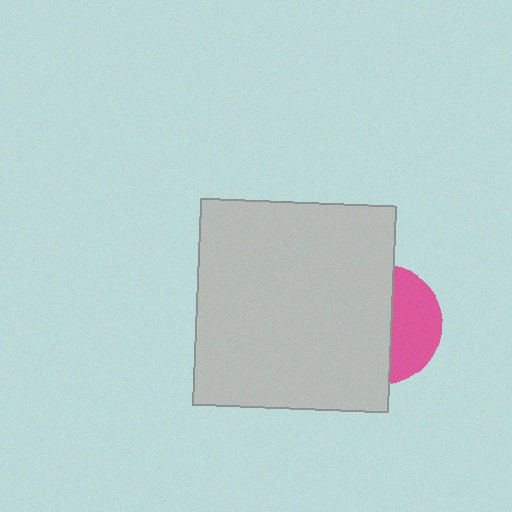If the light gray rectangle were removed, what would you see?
You would see the complete pink circle.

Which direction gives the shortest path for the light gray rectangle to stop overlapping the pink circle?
Moving left gives the shortest separation.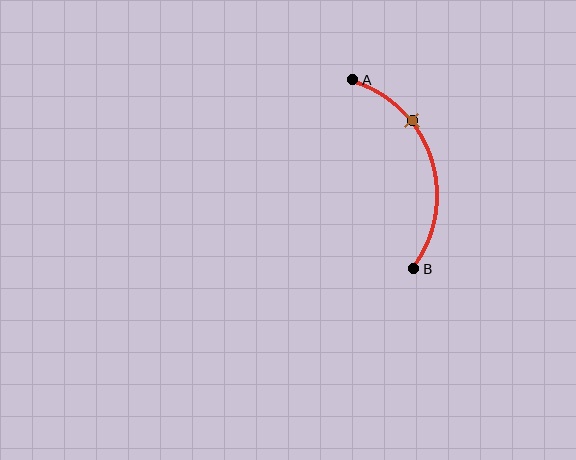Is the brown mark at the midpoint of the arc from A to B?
No. The brown mark lies on the arc but is closer to endpoint A. The arc midpoint would be at the point on the curve equidistant along the arc from both A and B.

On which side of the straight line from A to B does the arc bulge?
The arc bulges to the right of the straight line connecting A and B.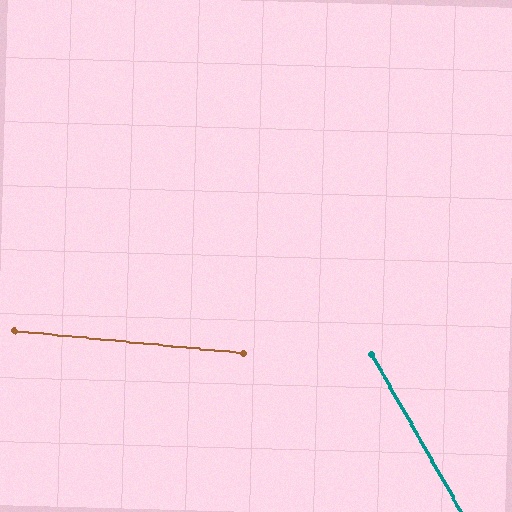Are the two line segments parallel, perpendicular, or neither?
Neither parallel nor perpendicular — they differ by about 55°.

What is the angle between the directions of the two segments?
Approximately 55 degrees.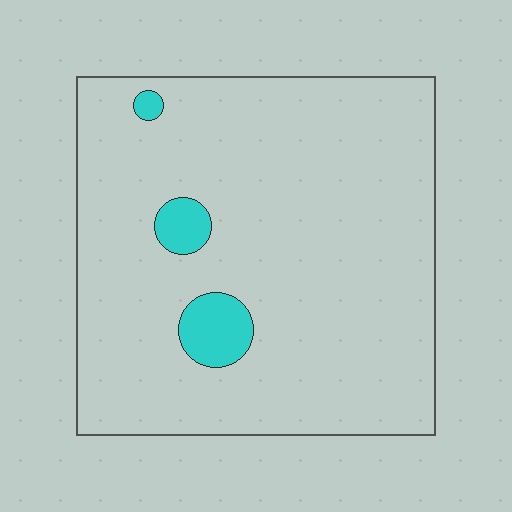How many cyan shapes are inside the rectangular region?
3.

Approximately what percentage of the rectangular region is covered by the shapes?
Approximately 5%.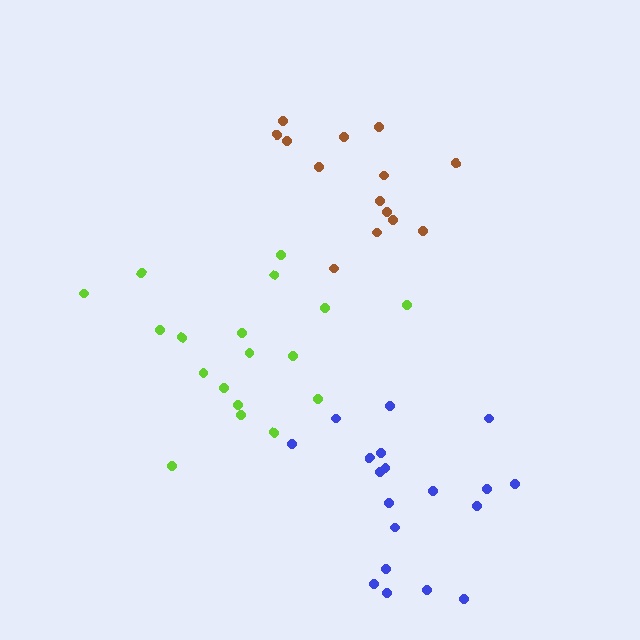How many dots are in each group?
Group 1: 19 dots, Group 2: 18 dots, Group 3: 14 dots (51 total).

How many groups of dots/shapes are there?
There are 3 groups.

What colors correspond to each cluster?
The clusters are colored: blue, lime, brown.